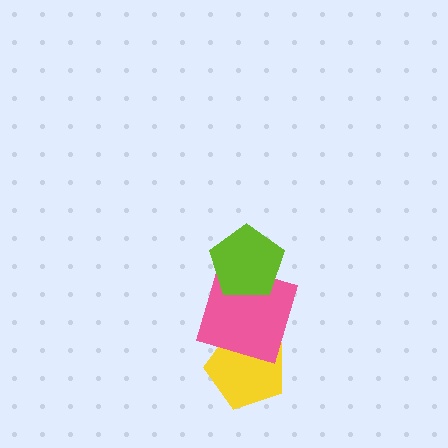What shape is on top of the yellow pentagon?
The pink square is on top of the yellow pentagon.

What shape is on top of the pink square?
The lime pentagon is on top of the pink square.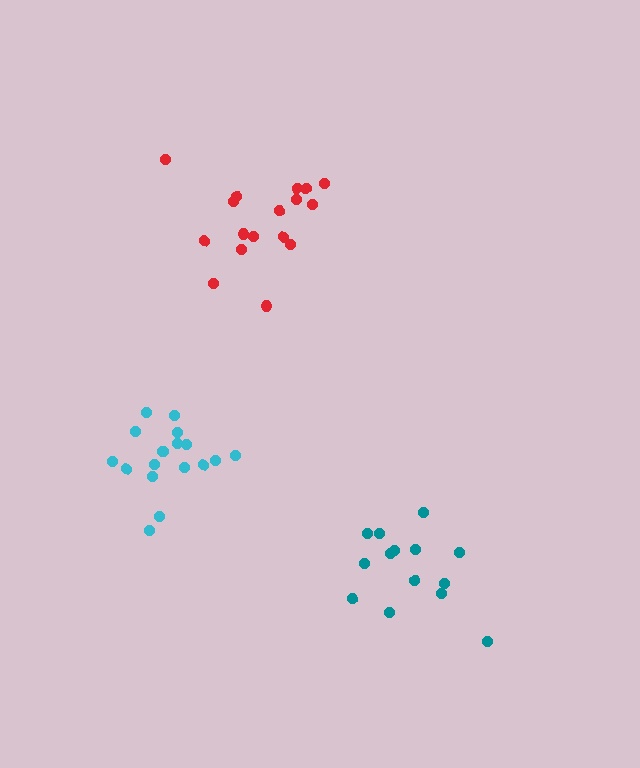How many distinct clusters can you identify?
There are 3 distinct clusters.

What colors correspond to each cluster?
The clusters are colored: teal, red, cyan.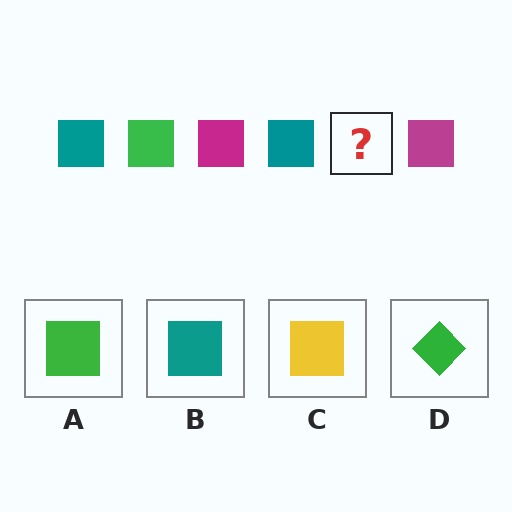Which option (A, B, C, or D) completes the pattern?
A.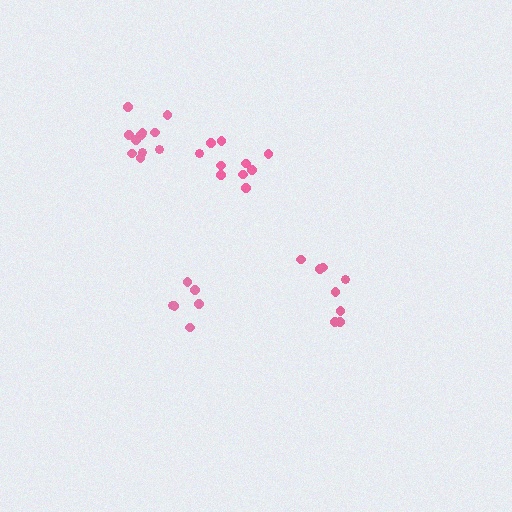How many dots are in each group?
Group 1: 6 dots, Group 2: 8 dots, Group 3: 11 dots, Group 4: 10 dots (35 total).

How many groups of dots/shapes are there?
There are 4 groups.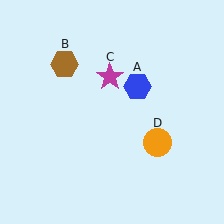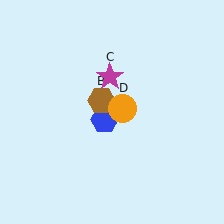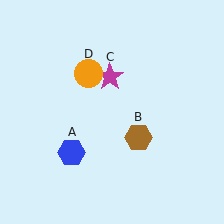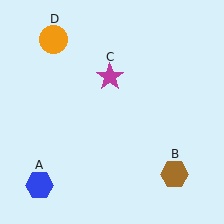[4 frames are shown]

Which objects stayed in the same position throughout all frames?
Magenta star (object C) remained stationary.